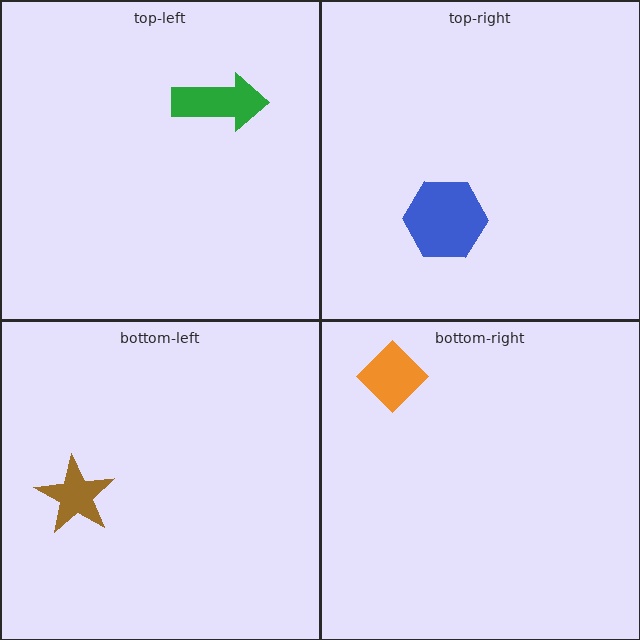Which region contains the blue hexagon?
The top-right region.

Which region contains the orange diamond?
The bottom-right region.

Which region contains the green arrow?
The top-left region.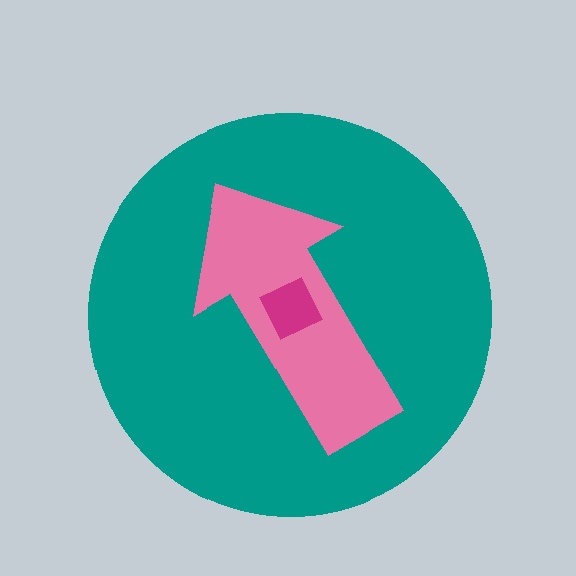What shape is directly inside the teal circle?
The pink arrow.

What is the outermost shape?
The teal circle.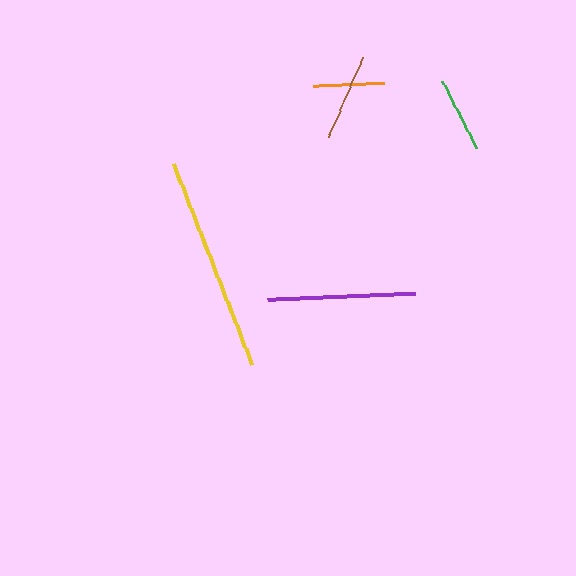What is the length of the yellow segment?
The yellow segment is approximately 216 pixels long.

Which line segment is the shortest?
The orange line is the shortest at approximately 71 pixels.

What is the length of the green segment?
The green segment is approximately 75 pixels long.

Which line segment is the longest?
The yellow line is the longest at approximately 216 pixels.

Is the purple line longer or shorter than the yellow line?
The yellow line is longer than the purple line.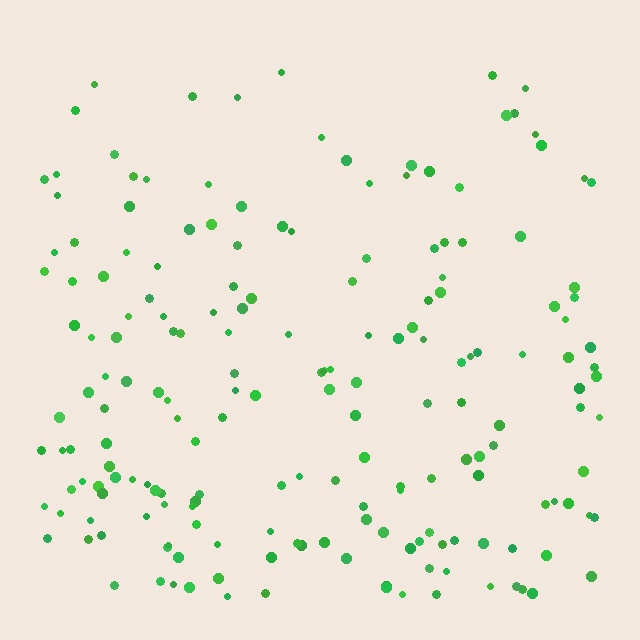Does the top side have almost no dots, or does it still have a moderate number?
Still a moderate number, just noticeably fewer than the bottom.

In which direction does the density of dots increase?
From top to bottom, with the bottom side densest.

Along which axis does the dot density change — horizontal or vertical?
Vertical.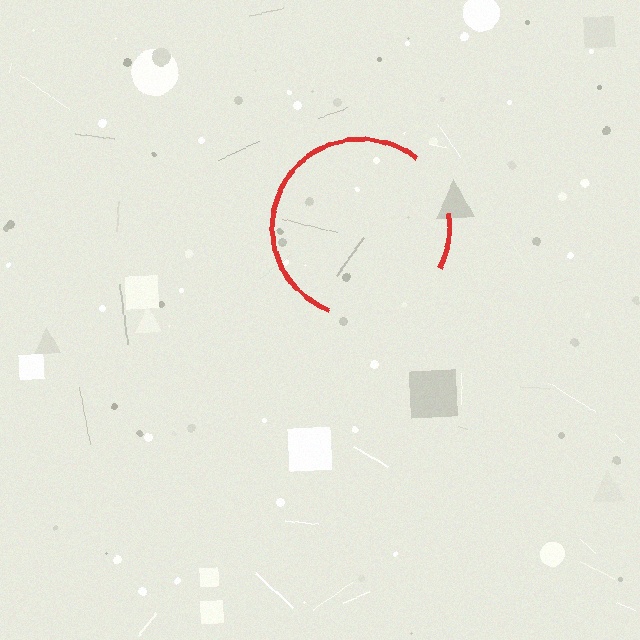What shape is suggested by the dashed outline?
The dashed outline suggests a circle.